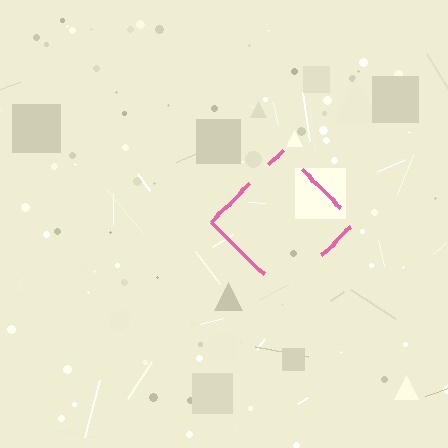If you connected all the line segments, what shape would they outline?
They would outline a diamond.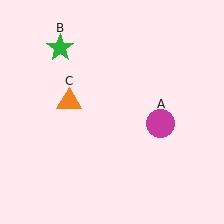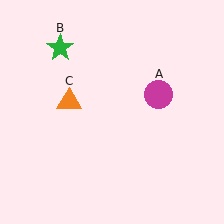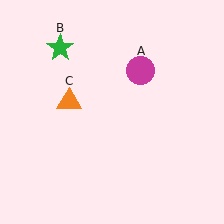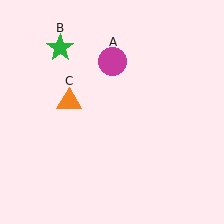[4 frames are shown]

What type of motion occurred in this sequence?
The magenta circle (object A) rotated counterclockwise around the center of the scene.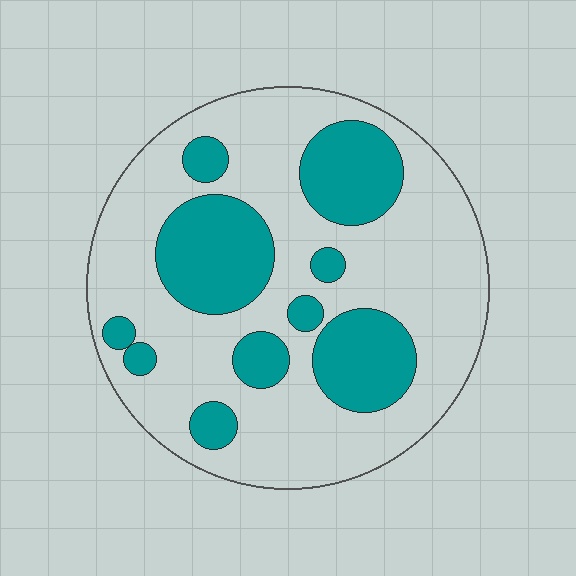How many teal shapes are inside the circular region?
10.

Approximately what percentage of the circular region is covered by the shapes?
Approximately 30%.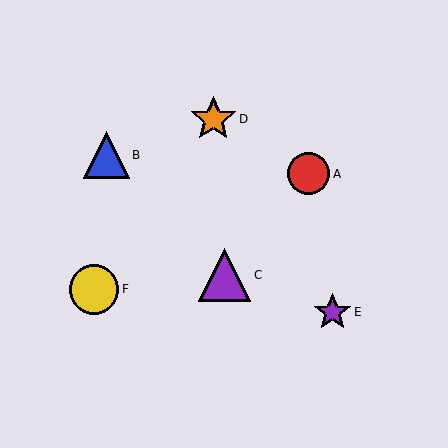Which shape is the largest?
The purple triangle (labeled C) is the largest.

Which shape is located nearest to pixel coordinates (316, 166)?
The red circle (labeled A) at (309, 174) is nearest to that location.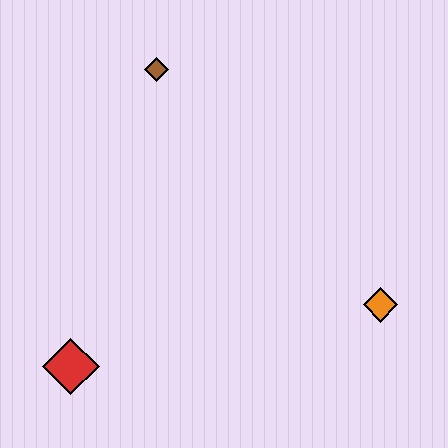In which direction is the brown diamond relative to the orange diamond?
The brown diamond is above the orange diamond.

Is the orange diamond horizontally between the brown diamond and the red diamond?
No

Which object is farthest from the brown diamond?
The orange diamond is farthest from the brown diamond.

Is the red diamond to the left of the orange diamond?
Yes